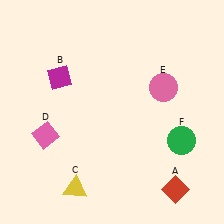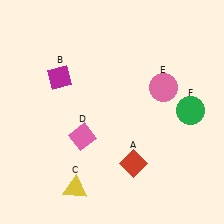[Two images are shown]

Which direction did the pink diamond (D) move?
The pink diamond (D) moved right.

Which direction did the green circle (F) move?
The green circle (F) moved up.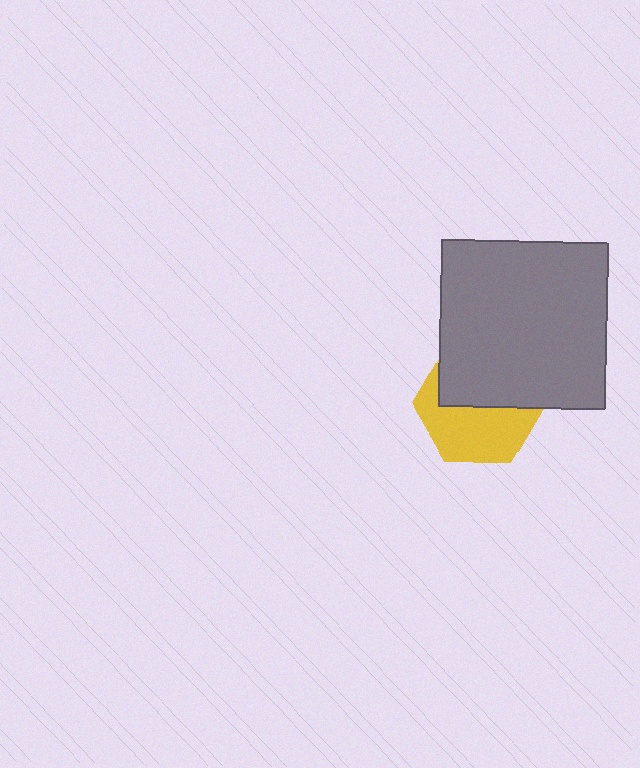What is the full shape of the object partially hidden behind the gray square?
The partially hidden object is a yellow hexagon.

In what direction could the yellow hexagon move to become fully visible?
The yellow hexagon could move down. That would shift it out from behind the gray square entirely.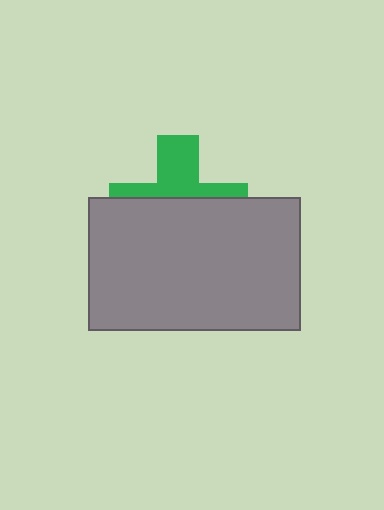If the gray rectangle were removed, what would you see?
You would see the complete green cross.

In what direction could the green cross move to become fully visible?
The green cross could move up. That would shift it out from behind the gray rectangle entirely.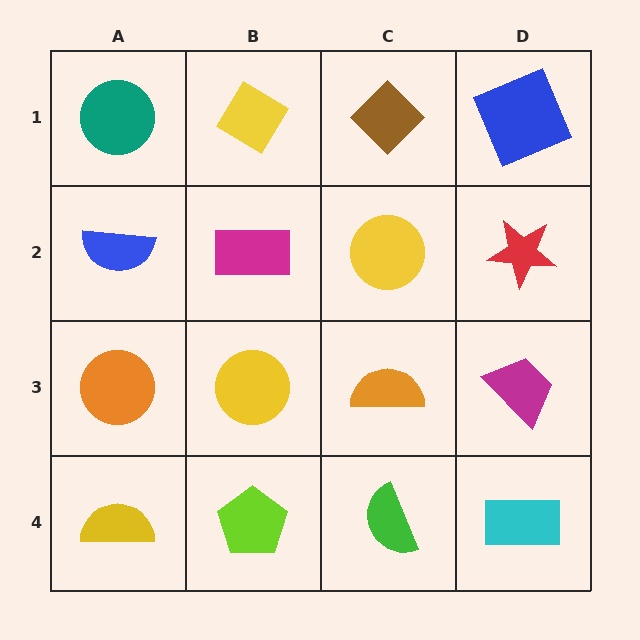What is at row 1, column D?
A blue square.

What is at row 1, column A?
A teal circle.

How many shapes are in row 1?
4 shapes.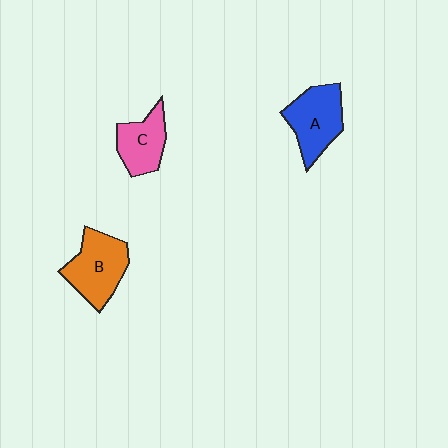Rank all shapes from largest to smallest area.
From largest to smallest: B (orange), A (blue), C (pink).